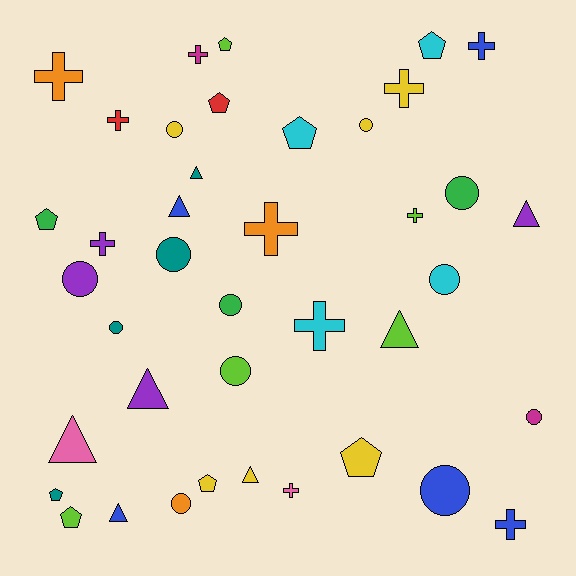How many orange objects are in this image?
There are 3 orange objects.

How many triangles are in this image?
There are 8 triangles.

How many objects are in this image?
There are 40 objects.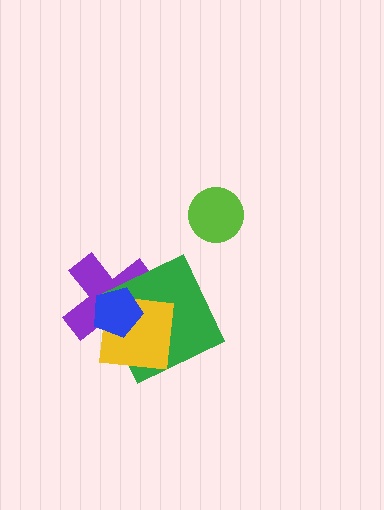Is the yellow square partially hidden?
Yes, it is partially covered by another shape.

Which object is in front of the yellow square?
The blue pentagon is in front of the yellow square.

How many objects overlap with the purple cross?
3 objects overlap with the purple cross.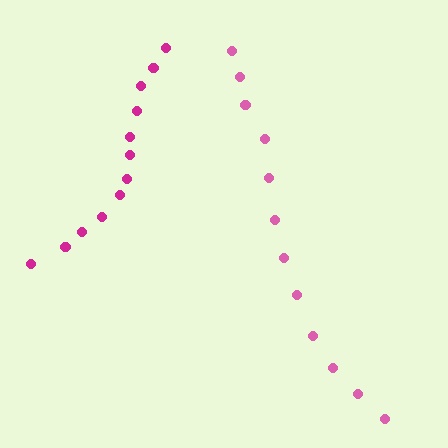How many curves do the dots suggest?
There are 2 distinct paths.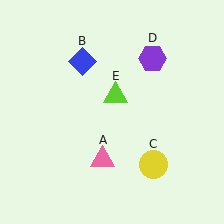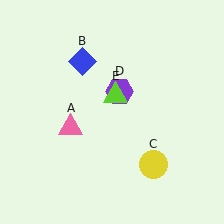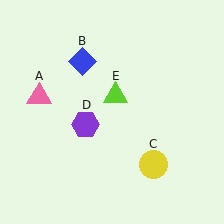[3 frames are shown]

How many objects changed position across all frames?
2 objects changed position: pink triangle (object A), purple hexagon (object D).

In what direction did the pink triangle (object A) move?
The pink triangle (object A) moved up and to the left.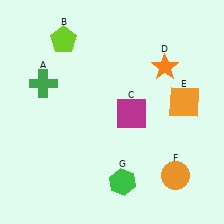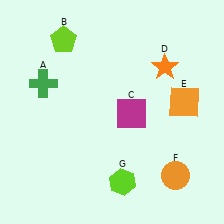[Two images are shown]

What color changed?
The hexagon (G) changed from green in Image 1 to lime in Image 2.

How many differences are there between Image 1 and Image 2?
There is 1 difference between the two images.